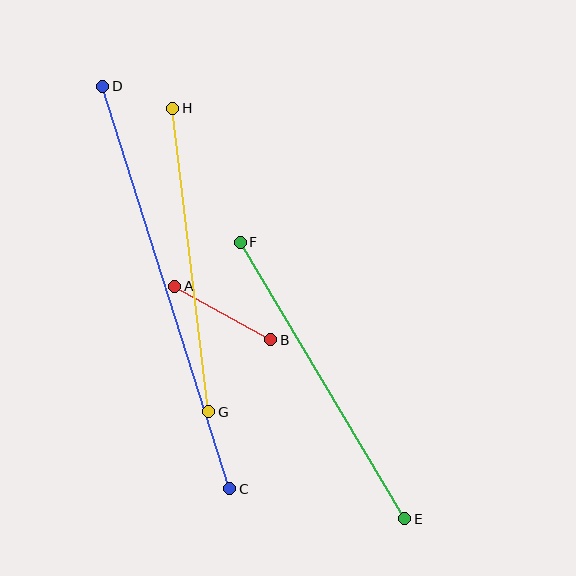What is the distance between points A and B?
The distance is approximately 110 pixels.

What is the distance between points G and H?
The distance is approximately 305 pixels.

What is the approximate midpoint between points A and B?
The midpoint is at approximately (223, 313) pixels.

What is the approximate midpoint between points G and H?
The midpoint is at approximately (191, 260) pixels.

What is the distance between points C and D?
The distance is approximately 422 pixels.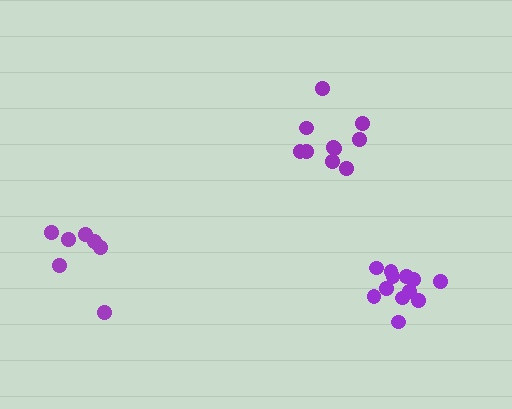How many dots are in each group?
Group 1: 10 dots, Group 2: 12 dots, Group 3: 7 dots (29 total).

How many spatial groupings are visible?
There are 3 spatial groupings.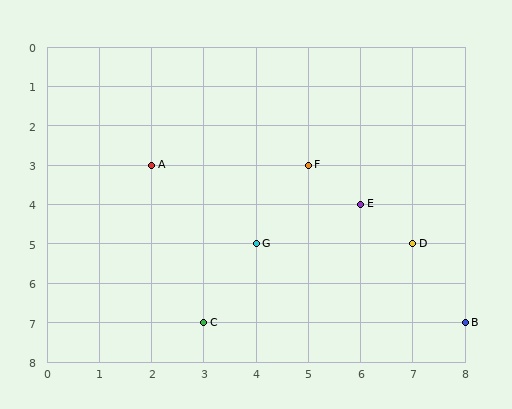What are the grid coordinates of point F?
Point F is at grid coordinates (5, 3).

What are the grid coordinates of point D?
Point D is at grid coordinates (7, 5).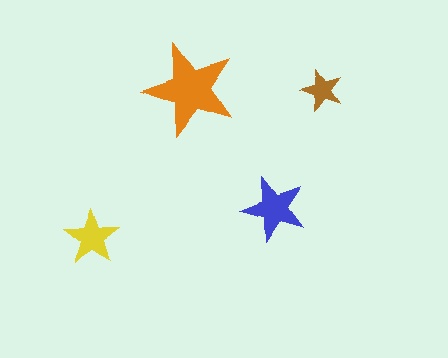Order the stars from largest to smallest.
the orange one, the blue one, the yellow one, the brown one.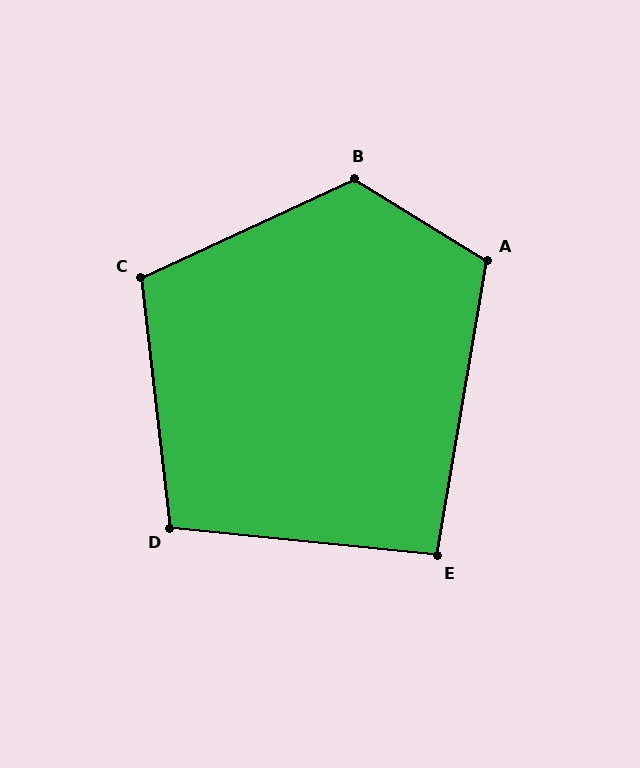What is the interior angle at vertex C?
Approximately 108 degrees (obtuse).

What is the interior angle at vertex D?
Approximately 102 degrees (obtuse).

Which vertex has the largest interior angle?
B, at approximately 124 degrees.